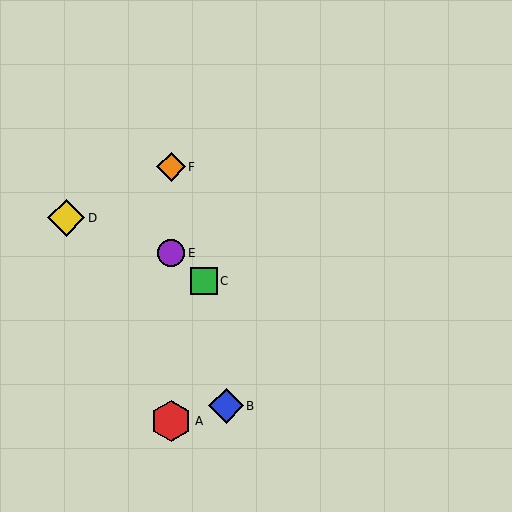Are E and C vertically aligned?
No, E is at x≈171 and C is at x≈204.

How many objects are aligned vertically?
3 objects (A, E, F) are aligned vertically.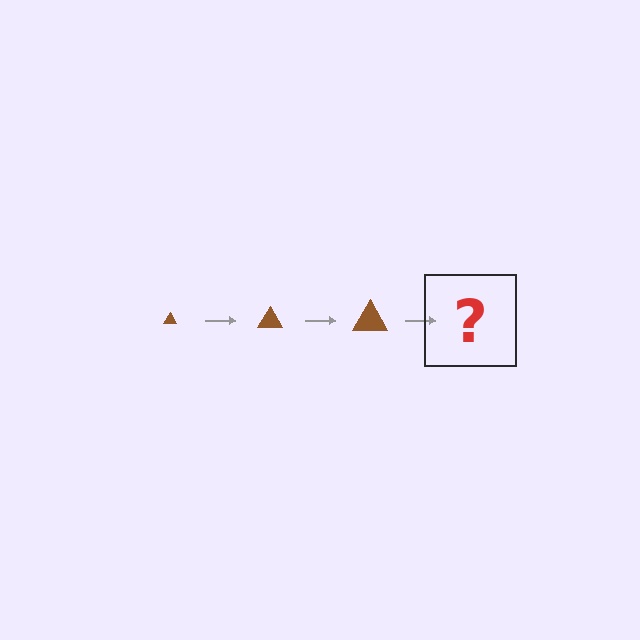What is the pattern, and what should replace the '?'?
The pattern is that the triangle gets progressively larger each step. The '?' should be a brown triangle, larger than the previous one.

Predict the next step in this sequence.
The next step is a brown triangle, larger than the previous one.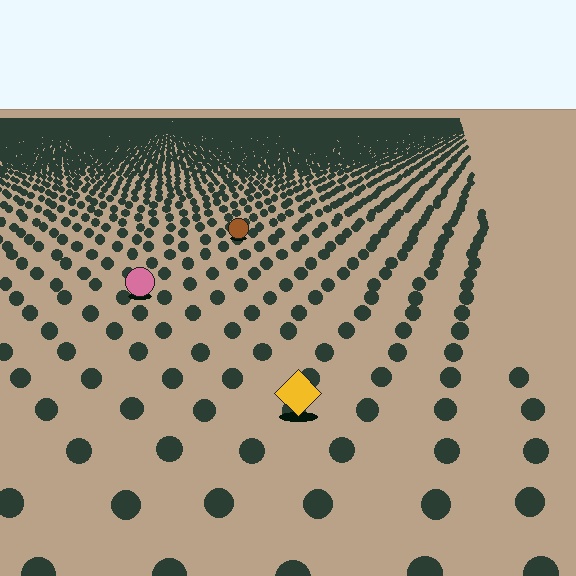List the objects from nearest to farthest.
From nearest to farthest: the yellow diamond, the pink circle, the brown circle.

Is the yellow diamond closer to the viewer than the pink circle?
Yes. The yellow diamond is closer — you can tell from the texture gradient: the ground texture is coarser near it.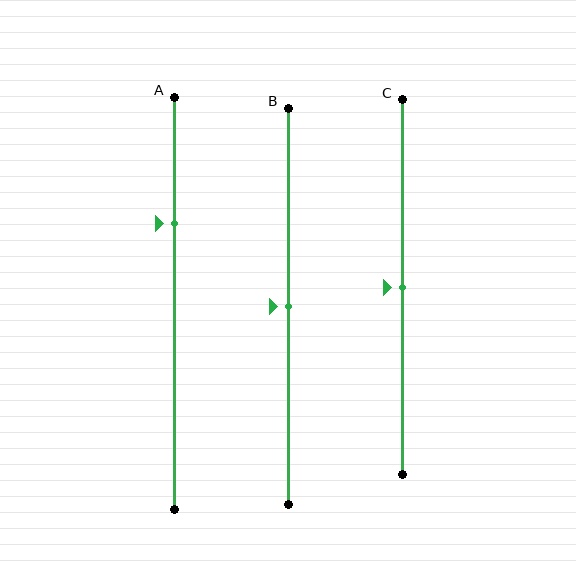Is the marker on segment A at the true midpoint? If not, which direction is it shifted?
No, the marker on segment A is shifted upward by about 19% of the segment length.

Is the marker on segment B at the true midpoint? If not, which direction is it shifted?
Yes, the marker on segment B is at the true midpoint.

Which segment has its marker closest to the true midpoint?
Segment B has its marker closest to the true midpoint.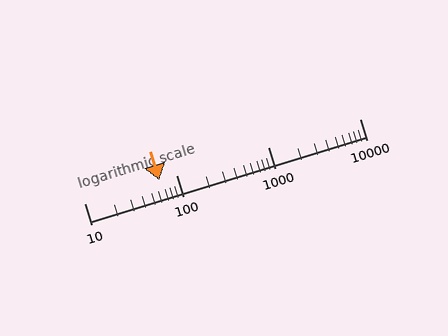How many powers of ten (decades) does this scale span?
The scale spans 3 decades, from 10 to 10000.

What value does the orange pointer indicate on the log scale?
The pointer indicates approximately 65.